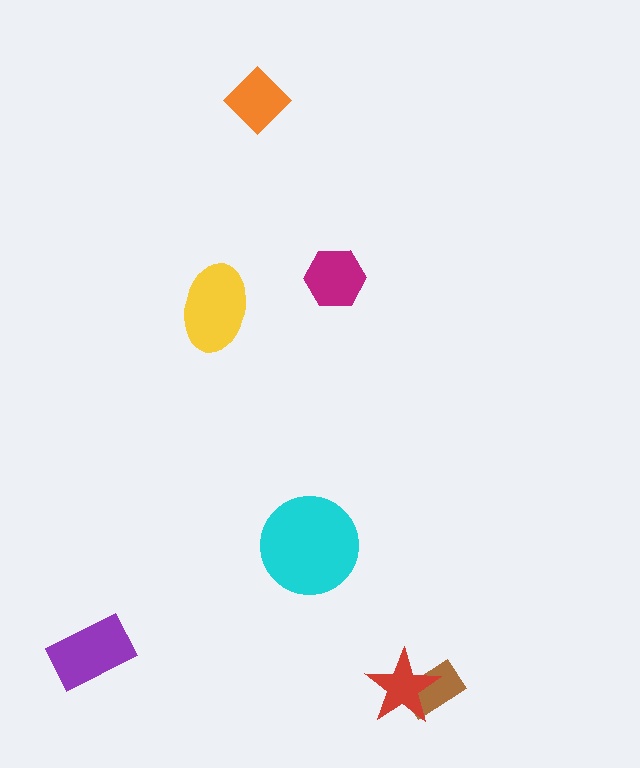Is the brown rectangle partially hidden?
Yes, it is partially covered by another shape.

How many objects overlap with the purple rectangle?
0 objects overlap with the purple rectangle.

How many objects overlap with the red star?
1 object overlaps with the red star.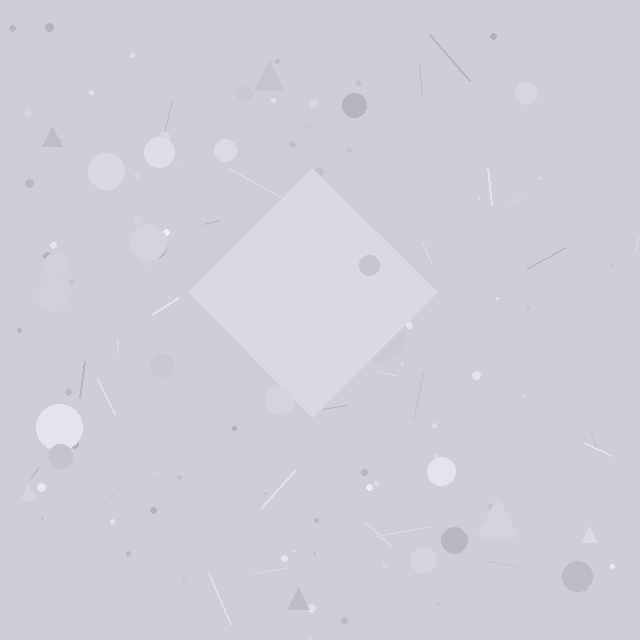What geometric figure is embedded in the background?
A diamond is embedded in the background.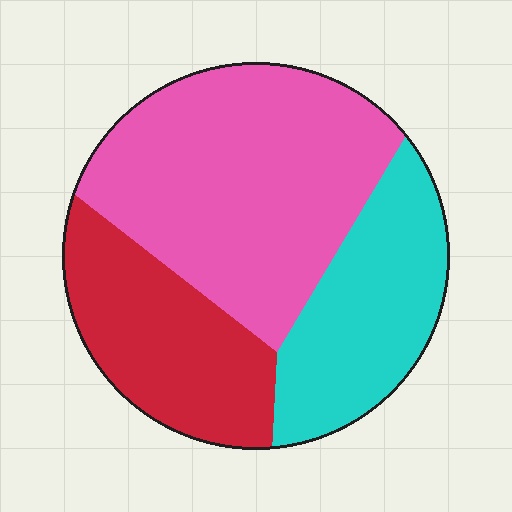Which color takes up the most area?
Pink, at roughly 50%.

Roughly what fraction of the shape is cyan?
Cyan takes up between a sixth and a third of the shape.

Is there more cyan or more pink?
Pink.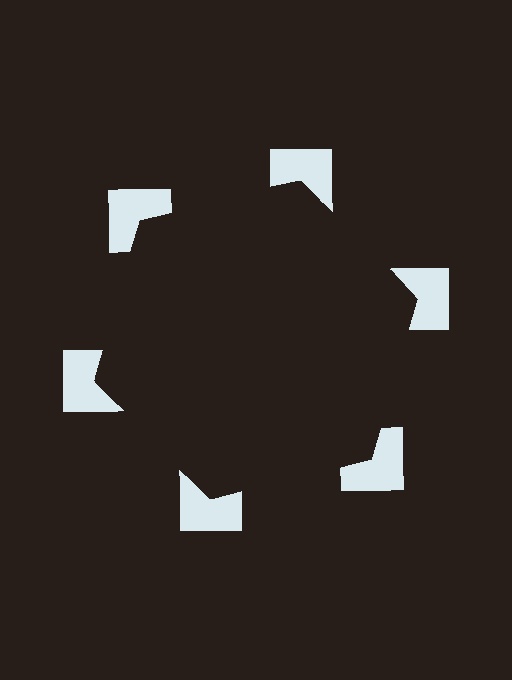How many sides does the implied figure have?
6 sides.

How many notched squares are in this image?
There are 6 — one at each vertex of the illusory hexagon.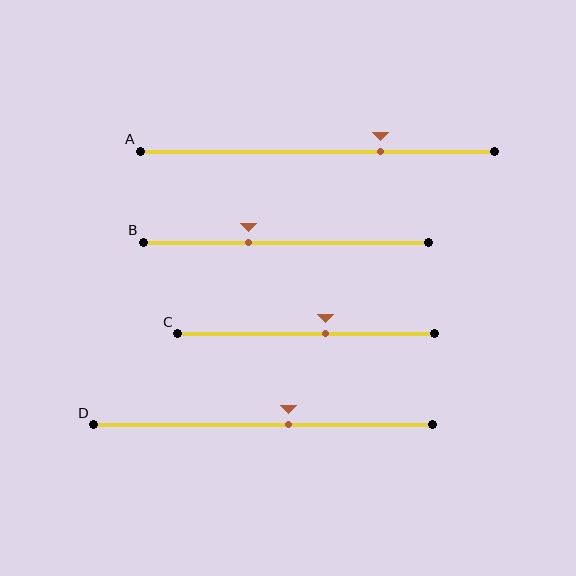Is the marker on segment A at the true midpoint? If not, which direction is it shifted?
No, the marker on segment A is shifted to the right by about 18% of the segment length.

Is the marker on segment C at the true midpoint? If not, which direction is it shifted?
No, the marker on segment C is shifted to the right by about 8% of the segment length.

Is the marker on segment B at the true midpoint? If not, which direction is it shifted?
No, the marker on segment B is shifted to the left by about 13% of the segment length.